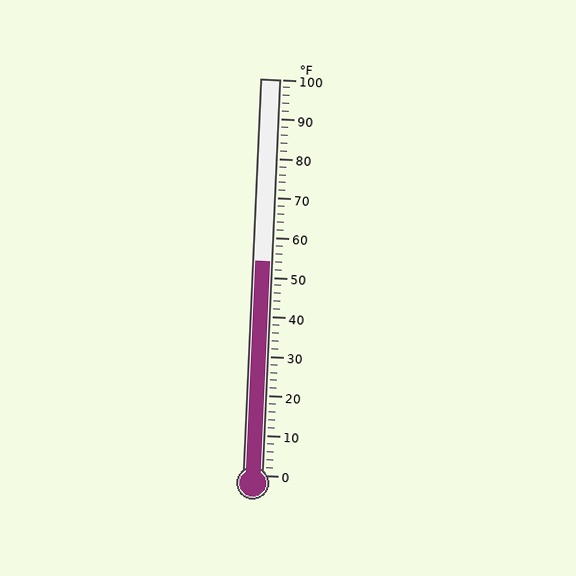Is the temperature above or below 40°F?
The temperature is above 40°F.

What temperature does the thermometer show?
The thermometer shows approximately 54°F.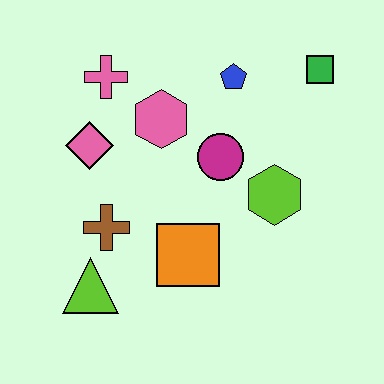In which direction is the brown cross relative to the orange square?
The brown cross is to the left of the orange square.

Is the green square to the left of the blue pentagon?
No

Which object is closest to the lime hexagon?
The magenta circle is closest to the lime hexagon.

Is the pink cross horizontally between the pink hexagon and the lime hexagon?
No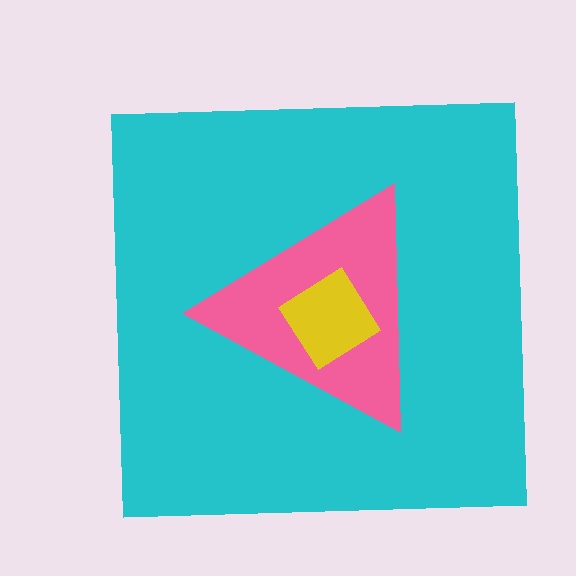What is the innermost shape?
The yellow diamond.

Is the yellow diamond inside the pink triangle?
Yes.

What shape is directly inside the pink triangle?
The yellow diamond.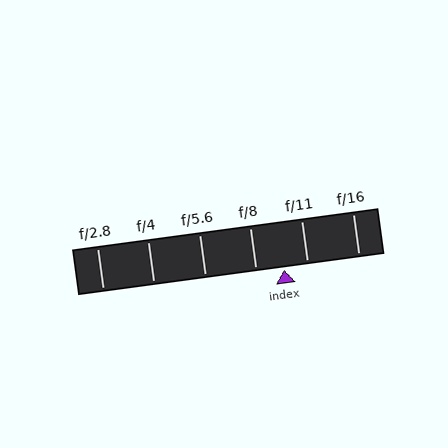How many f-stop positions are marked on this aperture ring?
There are 6 f-stop positions marked.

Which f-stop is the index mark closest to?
The index mark is closest to f/11.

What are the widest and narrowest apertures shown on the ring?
The widest aperture shown is f/2.8 and the narrowest is f/16.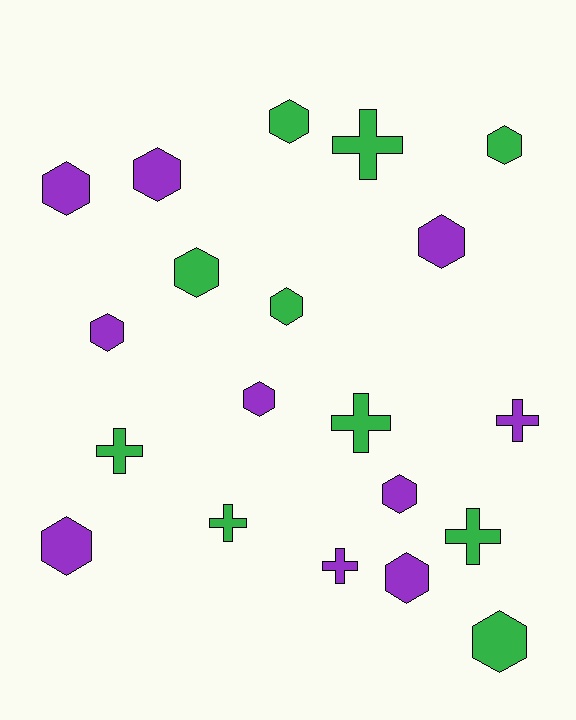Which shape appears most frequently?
Hexagon, with 13 objects.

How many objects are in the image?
There are 20 objects.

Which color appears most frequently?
Green, with 10 objects.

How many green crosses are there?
There are 5 green crosses.